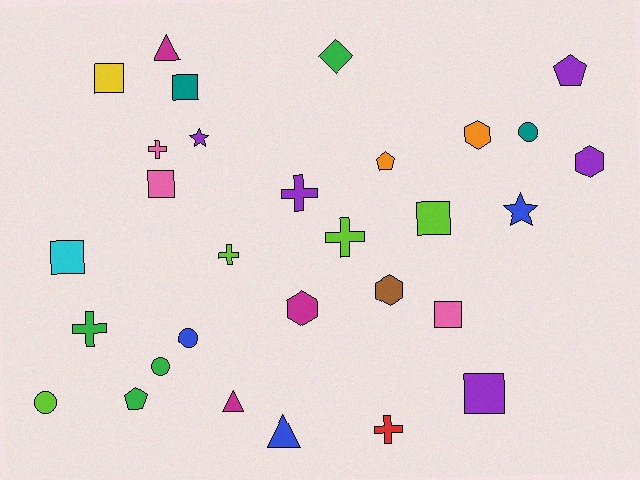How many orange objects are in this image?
There are 2 orange objects.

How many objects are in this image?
There are 30 objects.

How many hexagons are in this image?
There are 4 hexagons.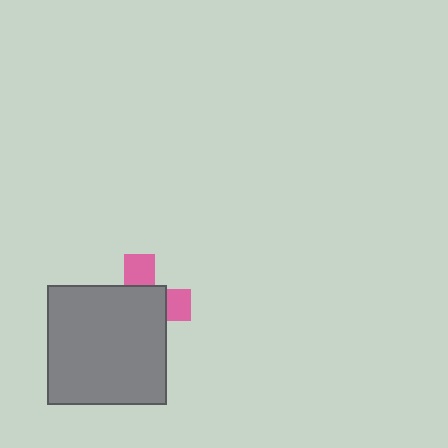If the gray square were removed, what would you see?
You would see the complete pink cross.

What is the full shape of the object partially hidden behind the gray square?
The partially hidden object is a pink cross.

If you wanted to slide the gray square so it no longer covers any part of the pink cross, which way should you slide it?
Slide it toward the lower-left — that is the most direct way to separate the two shapes.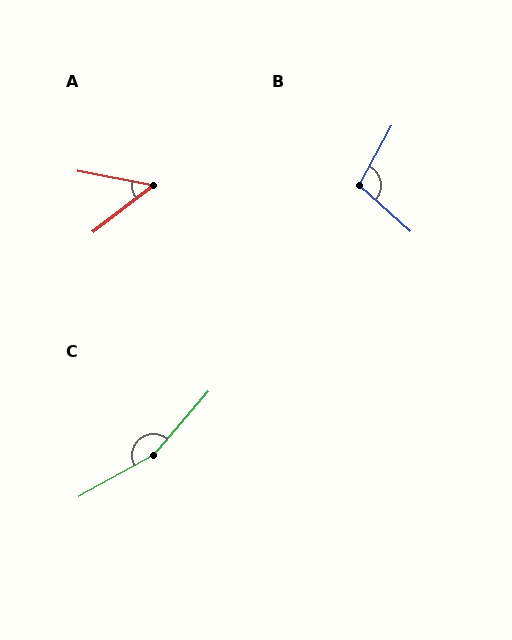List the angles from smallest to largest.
A (48°), B (103°), C (160°).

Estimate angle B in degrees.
Approximately 103 degrees.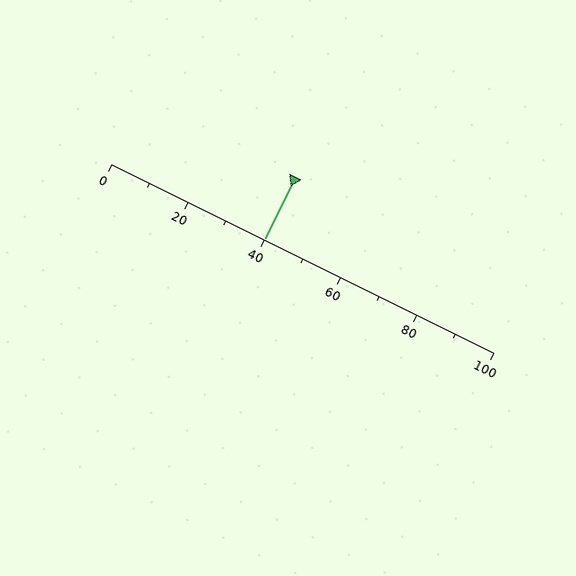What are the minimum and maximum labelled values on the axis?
The axis runs from 0 to 100.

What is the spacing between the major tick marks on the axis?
The major ticks are spaced 20 apart.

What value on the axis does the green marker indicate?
The marker indicates approximately 40.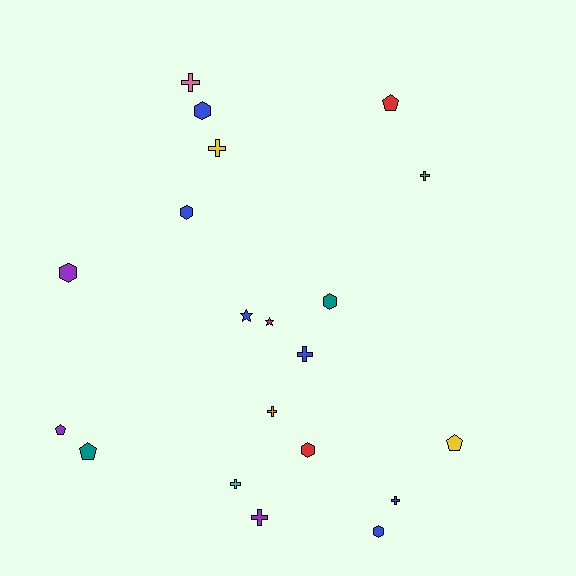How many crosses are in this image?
There are 8 crosses.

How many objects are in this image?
There are 20 objects.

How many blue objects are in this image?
There are 6 blue objects.